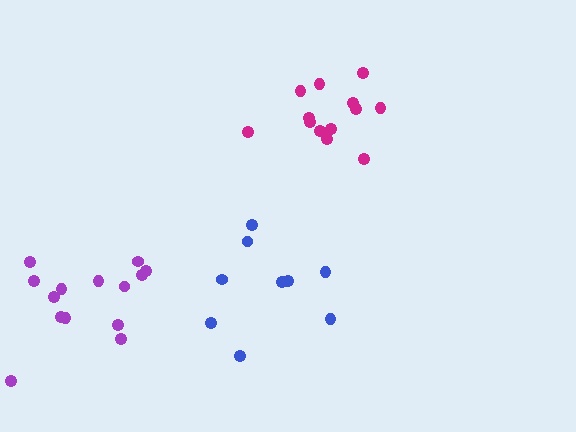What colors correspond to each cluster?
The clusters are colored: blue, purple, magenta.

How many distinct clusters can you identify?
There are 3 distinct clusters.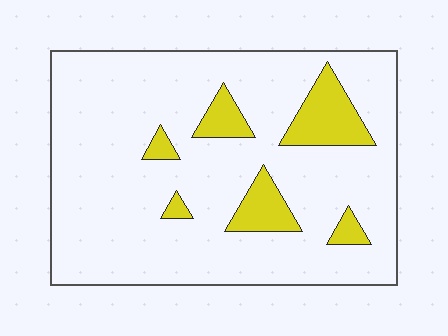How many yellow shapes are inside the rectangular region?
6.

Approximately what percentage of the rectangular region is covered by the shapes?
Approximately 15%.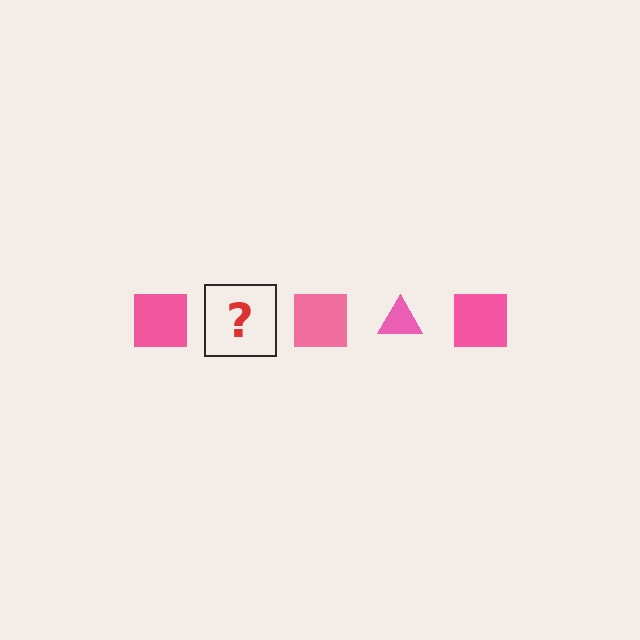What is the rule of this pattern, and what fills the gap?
The rule is that the pattern cycles through square, triangle shapes in pink. The gap should be filled with a pink triangle.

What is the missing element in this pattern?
The missing element is a pink triangle.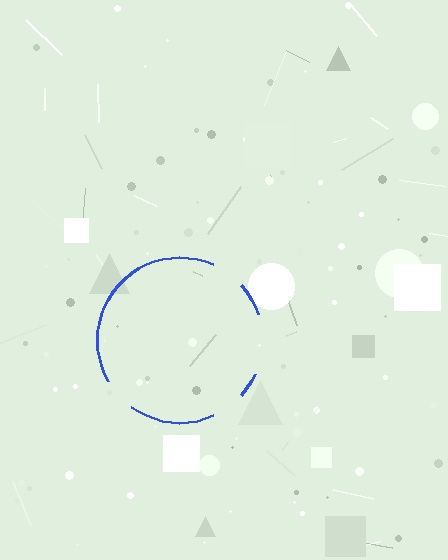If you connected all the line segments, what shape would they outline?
They would outline a circle.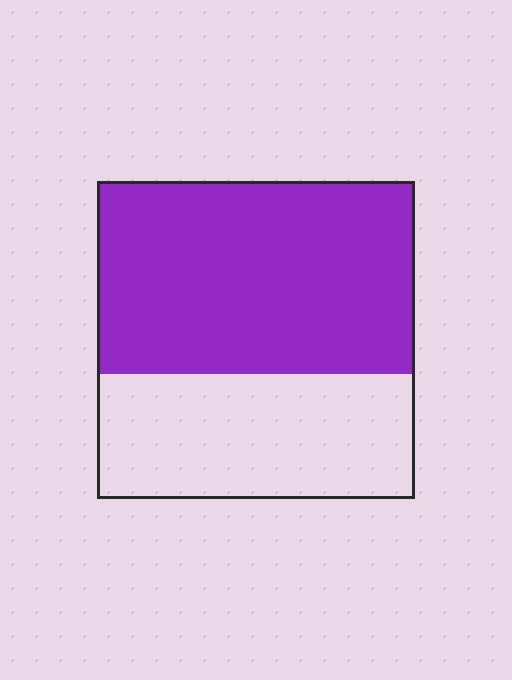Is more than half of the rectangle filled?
Yes.